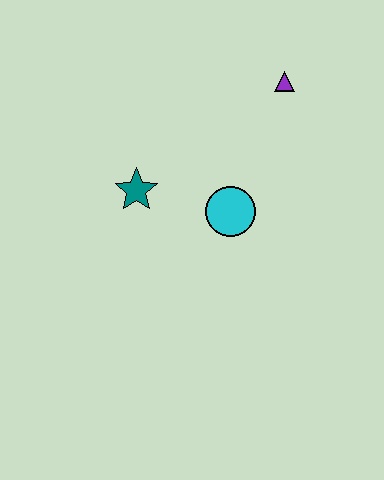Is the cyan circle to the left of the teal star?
No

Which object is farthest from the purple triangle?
The teal star is farthest from the purple triangle.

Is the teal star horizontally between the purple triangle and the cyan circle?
No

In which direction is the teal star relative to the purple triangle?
The teal star is to the left of the purple triangle.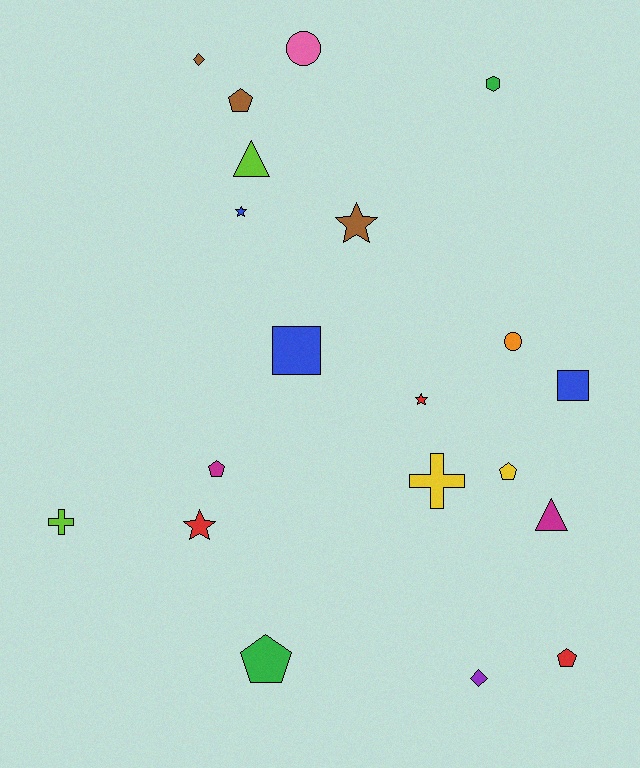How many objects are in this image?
There are 20 objects.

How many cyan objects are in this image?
There are no cyan objects.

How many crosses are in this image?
There are 2 crosses.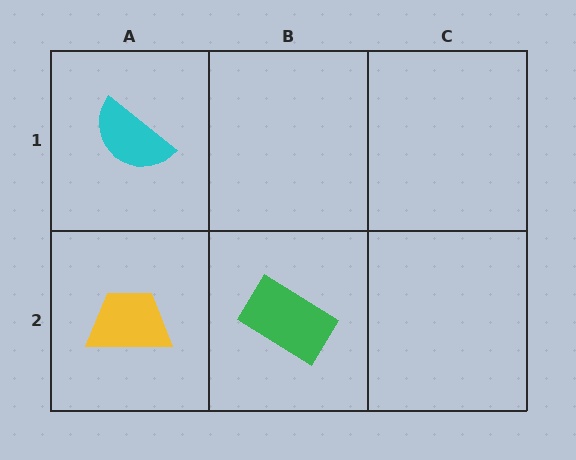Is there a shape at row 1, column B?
No, that cell is empty.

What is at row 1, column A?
A cyan semicircle.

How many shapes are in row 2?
2 shapes.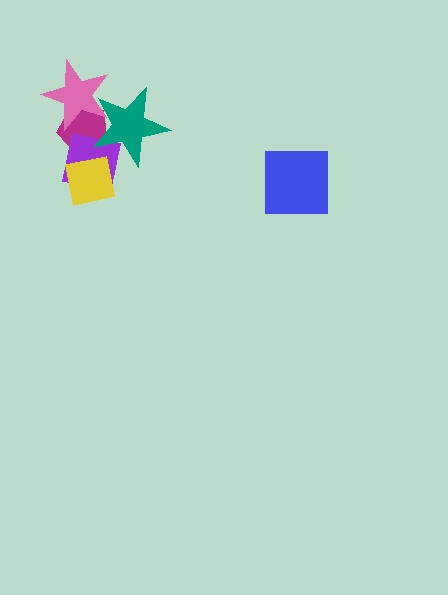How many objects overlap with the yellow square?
1 object overlaps with the yellow square.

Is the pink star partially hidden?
Yes, it is partially covered by another shape.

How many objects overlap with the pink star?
2 objects overlap with the pink star.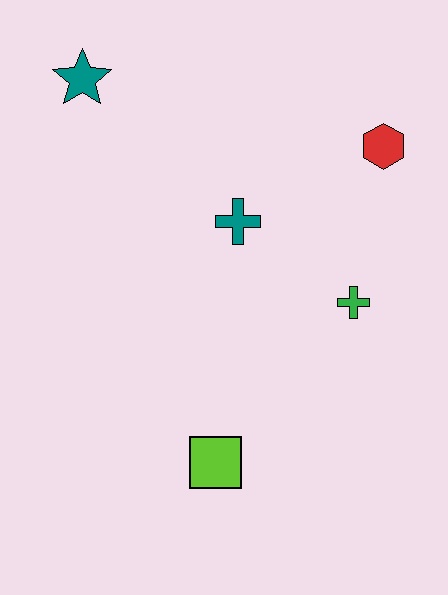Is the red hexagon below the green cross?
No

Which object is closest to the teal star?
The teal cross is closest to the teal star.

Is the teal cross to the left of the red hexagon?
Yes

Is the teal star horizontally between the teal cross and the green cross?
No